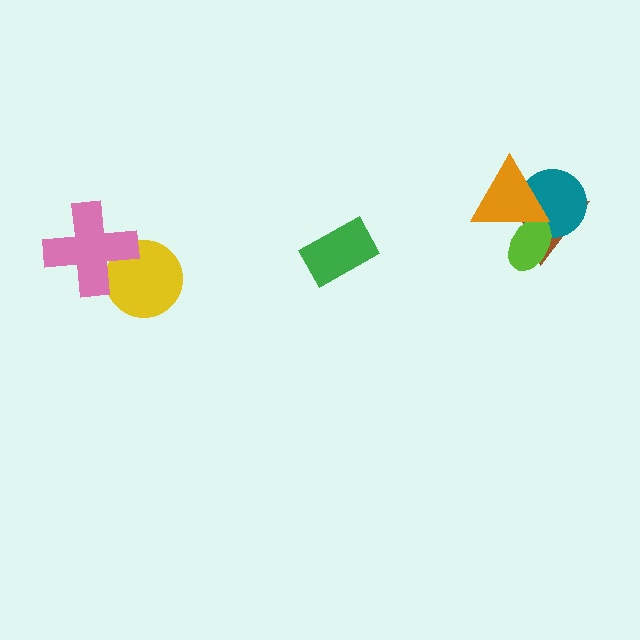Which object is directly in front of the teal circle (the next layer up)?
The lime ellipse is directly in front of the teal circle.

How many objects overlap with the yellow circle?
1 object overlaps with the yellow circle.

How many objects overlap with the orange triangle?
3 objects overlap with the orange triangle.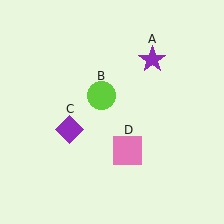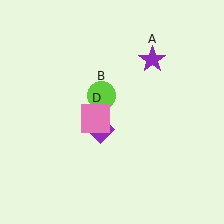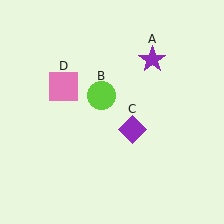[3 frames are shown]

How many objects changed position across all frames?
2 objects changed position: purple diamond (object C), pink square (object D).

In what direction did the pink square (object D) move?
The pink square (object D) moved up and to the left.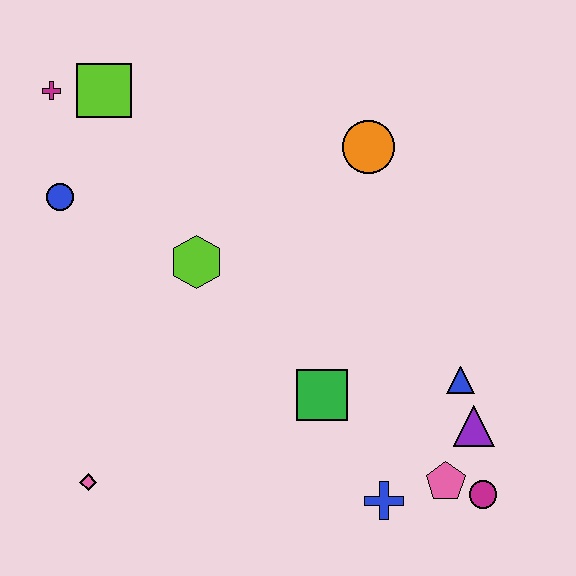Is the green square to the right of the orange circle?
No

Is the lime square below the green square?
No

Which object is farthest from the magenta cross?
The magenta circle is farthest from the magenta cross.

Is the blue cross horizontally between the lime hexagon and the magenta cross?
No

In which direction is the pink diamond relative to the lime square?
The pink diamond is below the lime square.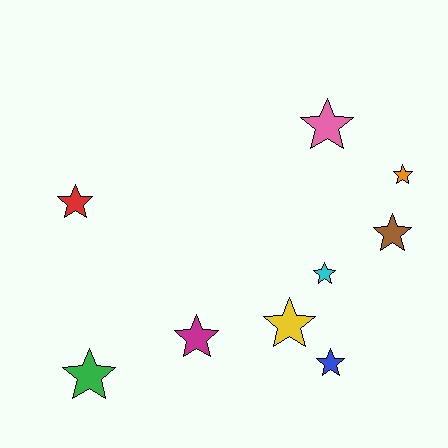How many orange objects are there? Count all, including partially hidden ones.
There is 1 orange object.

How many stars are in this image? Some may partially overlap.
There are 9 stars.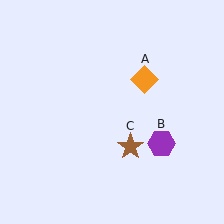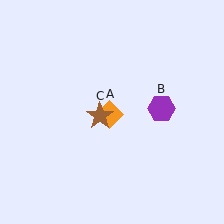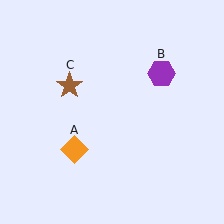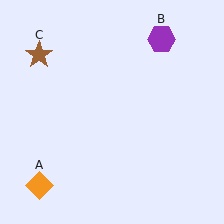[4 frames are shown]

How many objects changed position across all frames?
3 objects changed position: orange diamond (object A), purple hexagon (object B), brown star (object C).